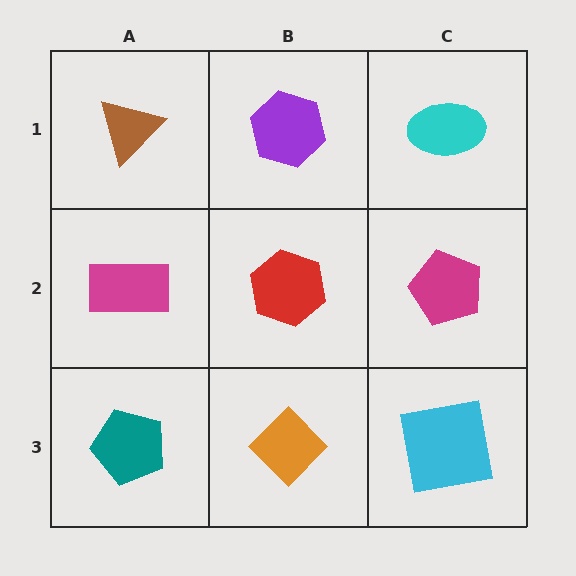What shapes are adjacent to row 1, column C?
A magenta pentagon (row 2, column C), a purple hexagon (row 1, column B).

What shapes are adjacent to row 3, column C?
A magenta pentagon (row 2, column C), an orange diamond (row 3, column B).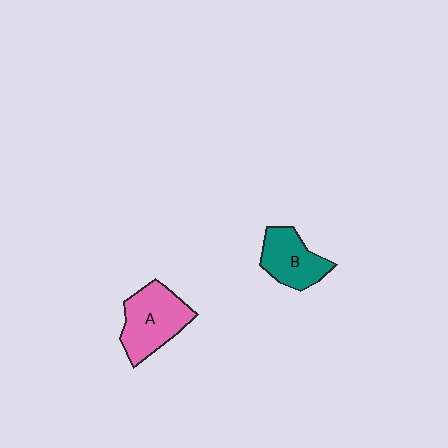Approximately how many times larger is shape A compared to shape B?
Approximately 1.3 times.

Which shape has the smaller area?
Shape B (teal).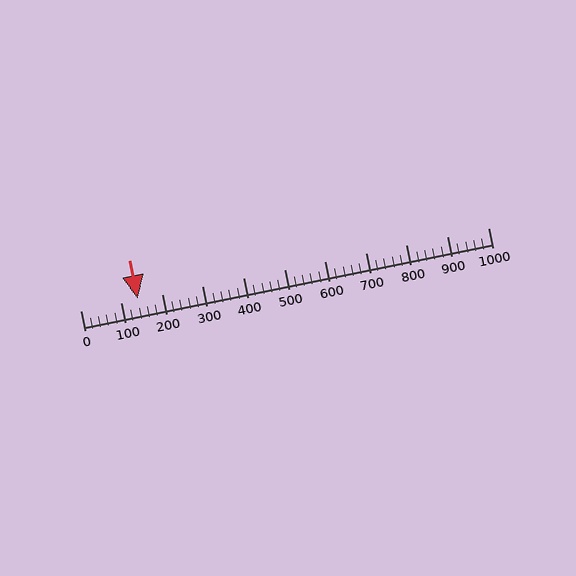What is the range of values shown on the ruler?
The ruler shows values from 0 to 1000.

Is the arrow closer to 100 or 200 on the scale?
The arrow is closer to 100.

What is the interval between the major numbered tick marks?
The major tick marks are spaced 100 units apart.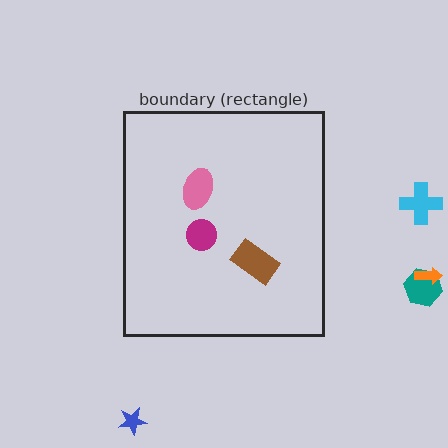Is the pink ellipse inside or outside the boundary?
Inside.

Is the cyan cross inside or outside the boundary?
Outside.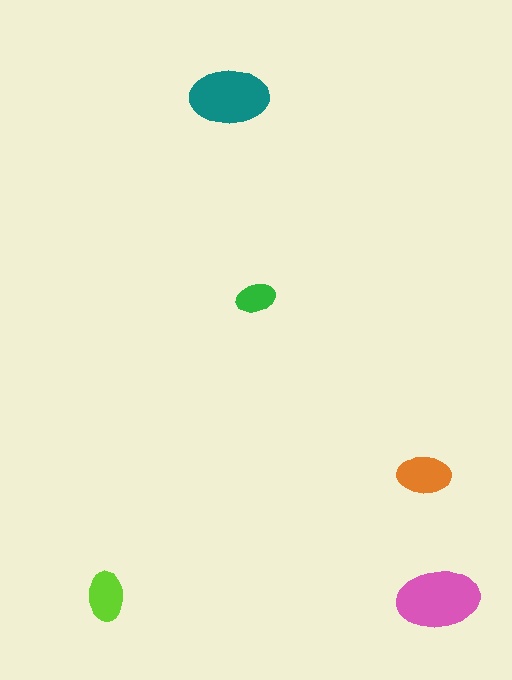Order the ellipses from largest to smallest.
the pink one, the teal one, the orange one, the lime one, the green one.